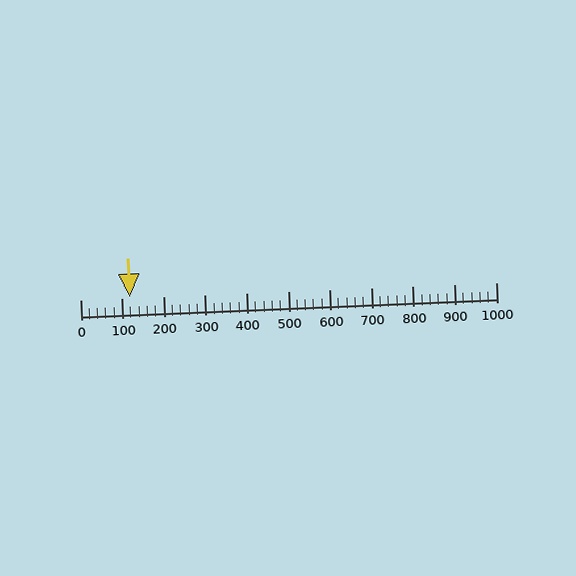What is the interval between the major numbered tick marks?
The major tick marks are spaced 100 units apart.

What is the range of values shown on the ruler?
The ruler shows values from 0 to 1000.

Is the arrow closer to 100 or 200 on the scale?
The arrow is closer to 100.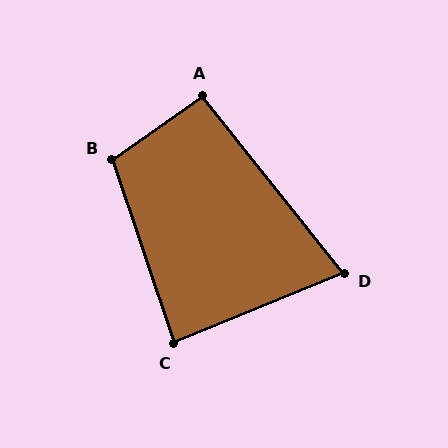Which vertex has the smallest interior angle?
D, at approximately 74 degrees.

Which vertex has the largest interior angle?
B, at approximately 106 degrees.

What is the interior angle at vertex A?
Approximately 94 degrees (approximately right).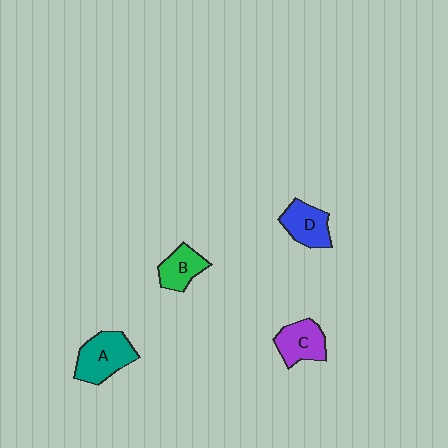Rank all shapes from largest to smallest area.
From largest to smallest: A (teal), C (purple), D (blue), B (green).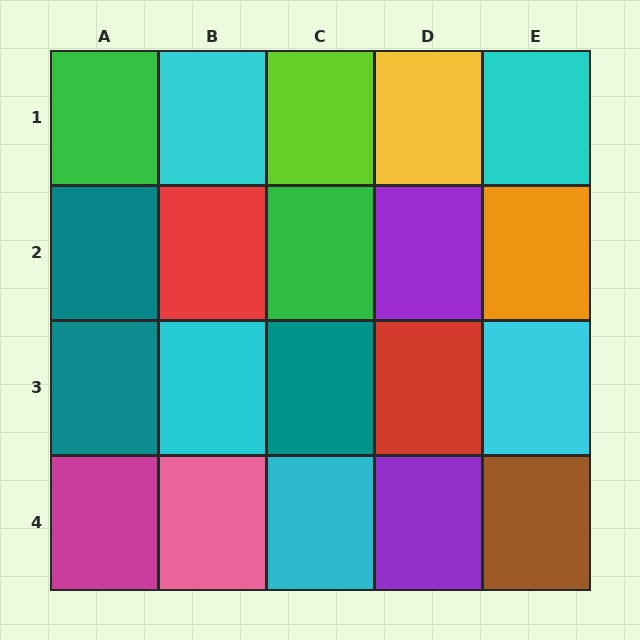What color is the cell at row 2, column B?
Red.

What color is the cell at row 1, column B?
Cyan.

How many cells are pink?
1 cell is pink.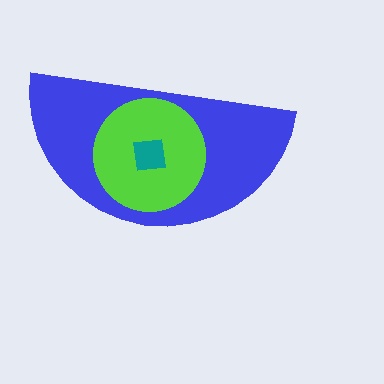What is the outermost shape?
The blue semicircle.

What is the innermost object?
The teal square.